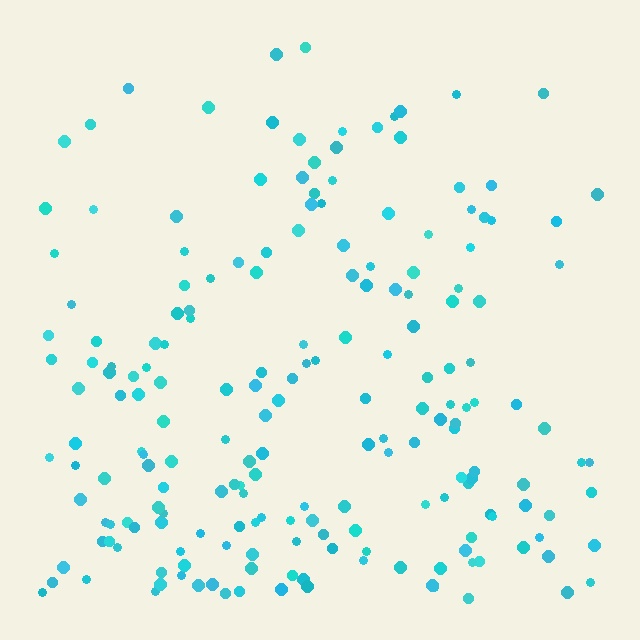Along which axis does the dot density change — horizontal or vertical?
Vertical.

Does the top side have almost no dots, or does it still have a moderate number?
Still a moderate number, just noticeably fewer than the bottom.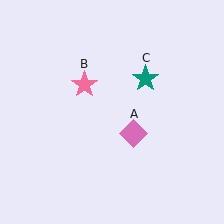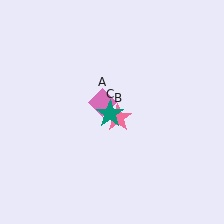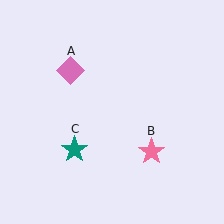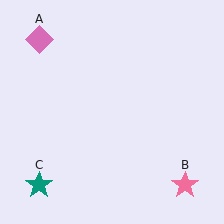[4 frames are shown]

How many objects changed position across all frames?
3 objects changed position: pink diamond (object A), pink star (object B), teal star (object C).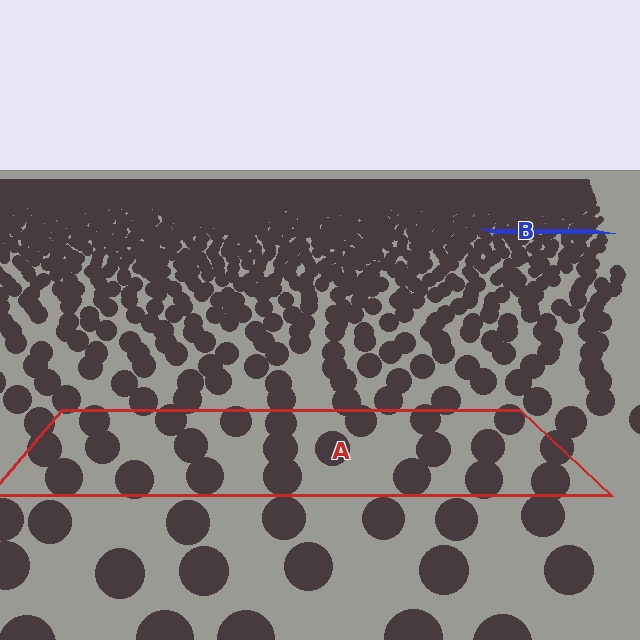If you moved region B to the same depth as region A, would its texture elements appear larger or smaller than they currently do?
They would appear larger. At a closer depth, the same texture elements are projected at a bigger on-screen size.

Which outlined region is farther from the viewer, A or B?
Region B is farther from the viewer — the texture elements inside it appear smaller and more densely packed.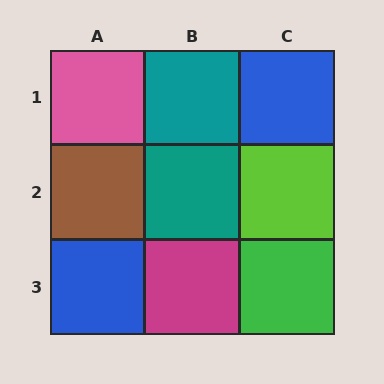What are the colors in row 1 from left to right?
Pink, teal, blue.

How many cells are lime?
1 cell is lime.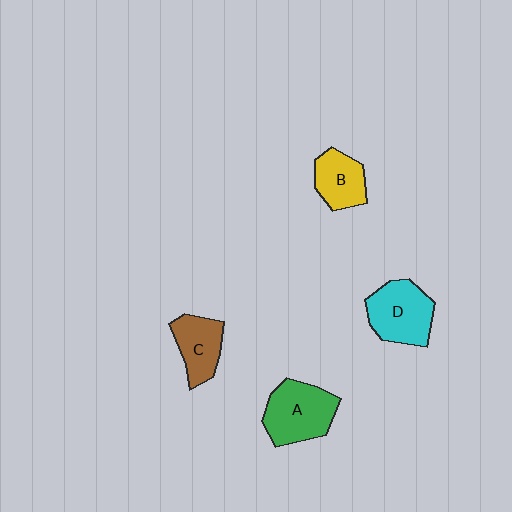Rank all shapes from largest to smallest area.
From largest to smallest: A (green), D (cyan), C (brown), B (yellow).